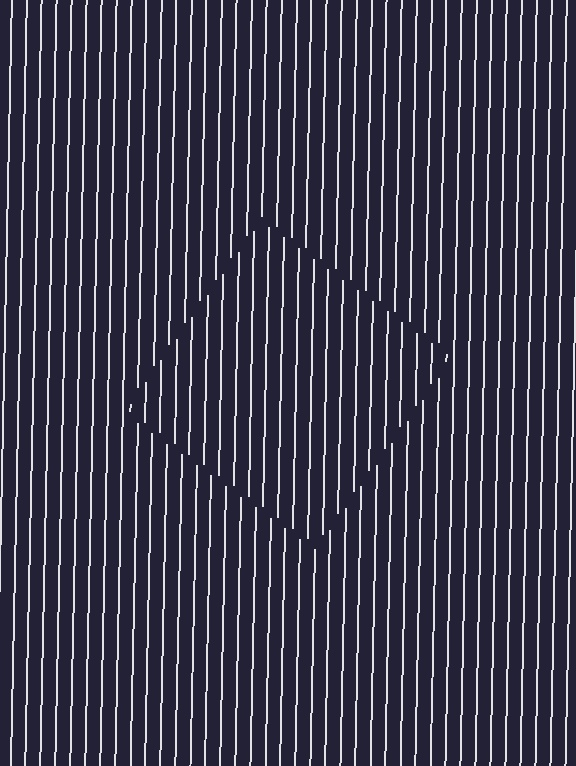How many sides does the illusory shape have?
4 sides — the line-ends trace a square.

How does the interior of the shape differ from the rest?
The interior of the shape contains the same grating, shifted by half a period — the contour is defined by the phase discontinuity where line-ends from the inner and outer gratings abut.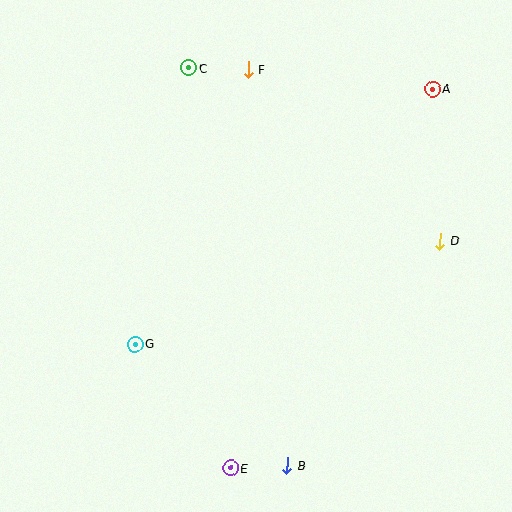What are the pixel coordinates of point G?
Point G is at (135, 344).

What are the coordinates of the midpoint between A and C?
The midpoint between A and C is at (311, 78).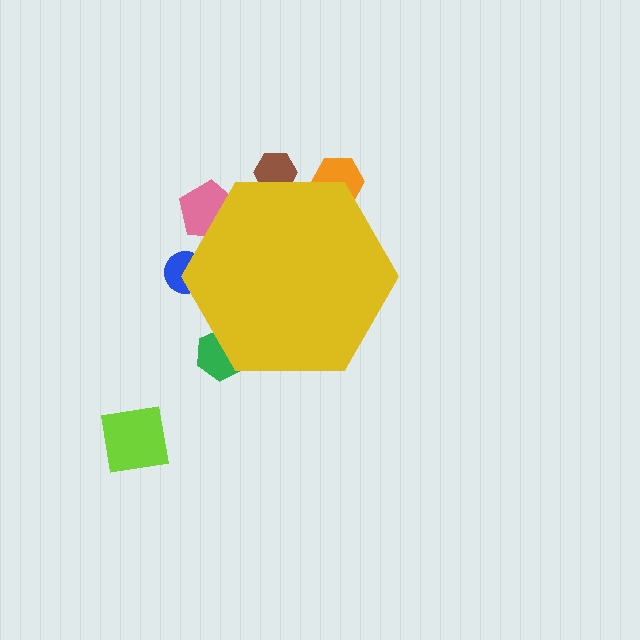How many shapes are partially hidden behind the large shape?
5 shapes are partially hidden.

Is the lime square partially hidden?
No, the lime square is fully visible.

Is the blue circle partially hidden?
Yes, the blue circle is partially hidden behind the yellow hexagon.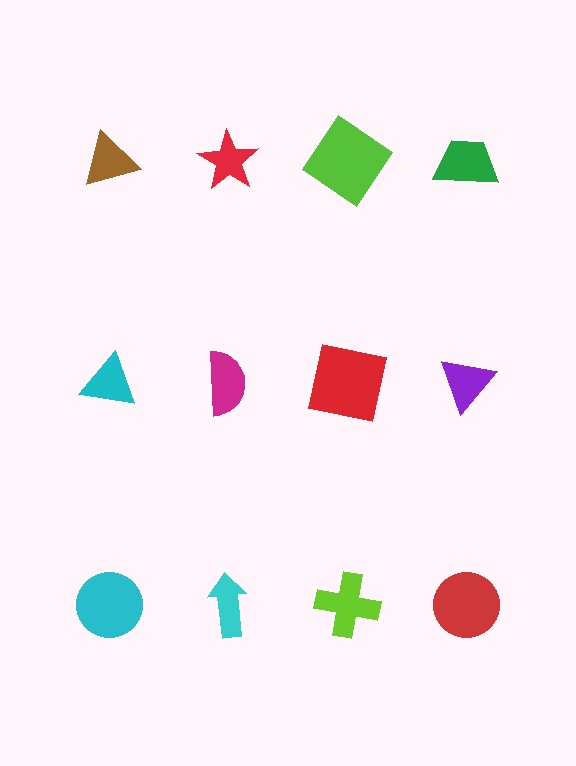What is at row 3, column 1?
A cyan circle.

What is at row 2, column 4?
A purple triangle.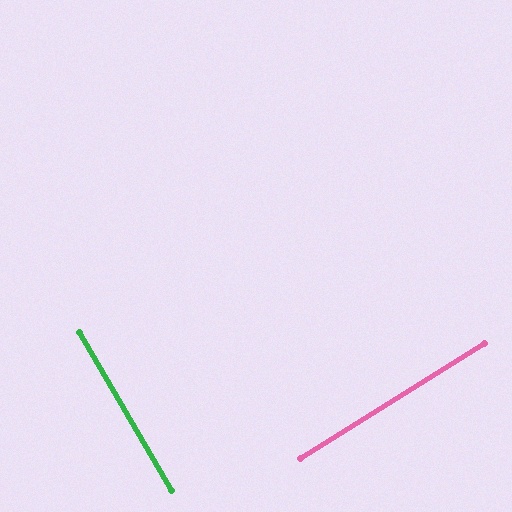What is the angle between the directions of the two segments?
Approximately 88 degrees.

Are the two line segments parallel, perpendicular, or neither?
Perpendicular — they meet at approximately 88°.